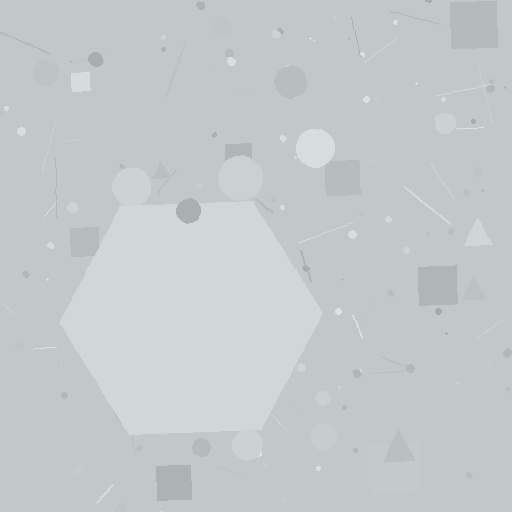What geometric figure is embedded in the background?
A hexagon is embedded in the background.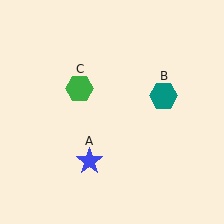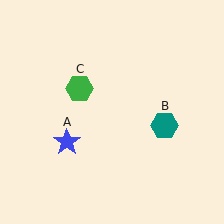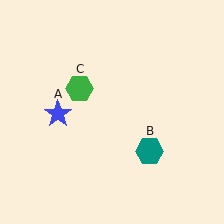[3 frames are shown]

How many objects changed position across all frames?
2 objects changed position: blue star (object A), teal hexagon (object B).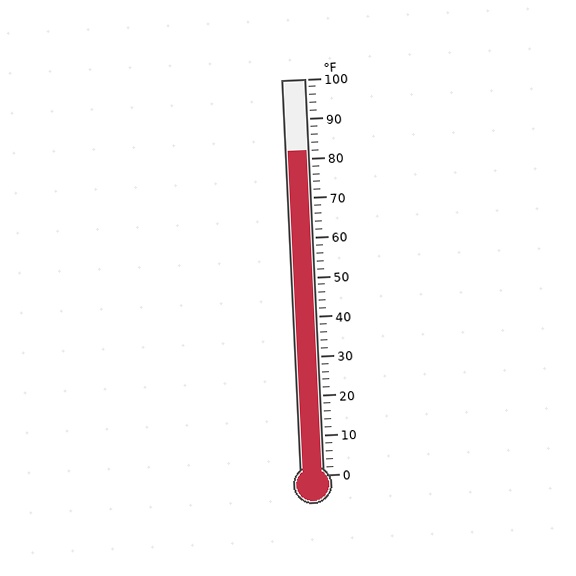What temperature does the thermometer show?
The thermometer shows approximately 82°F.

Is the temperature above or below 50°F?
The temperature is above 50°F.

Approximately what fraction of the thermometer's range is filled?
The thermometer is filled to approximately 80% of its range.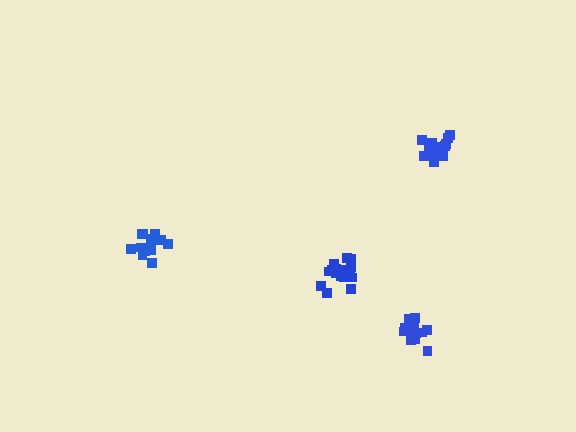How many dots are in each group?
Group 1: 18 dots, Group 2: 14 dots, Group 3: 17 dots, Group 4: 13 dots (62 total).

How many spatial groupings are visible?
There are 4 spatial groupings.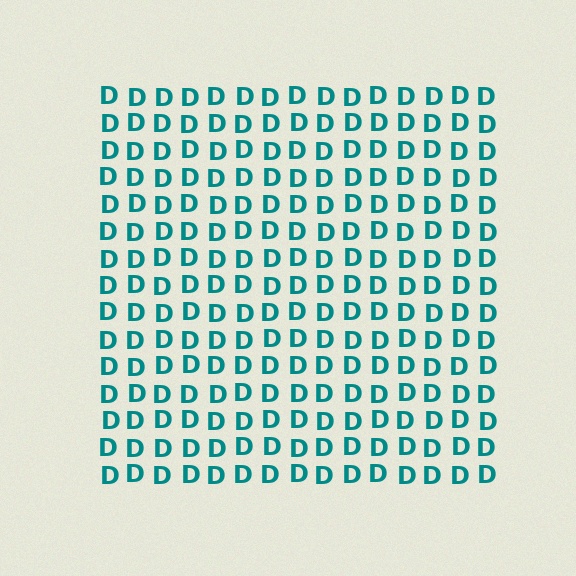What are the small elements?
The small elements are letter D's.